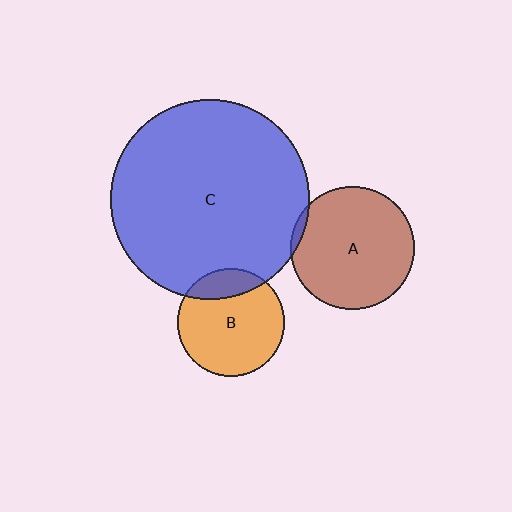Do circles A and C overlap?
Yes.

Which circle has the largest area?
Circle C (blue).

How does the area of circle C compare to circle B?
Approximately 3.5 times.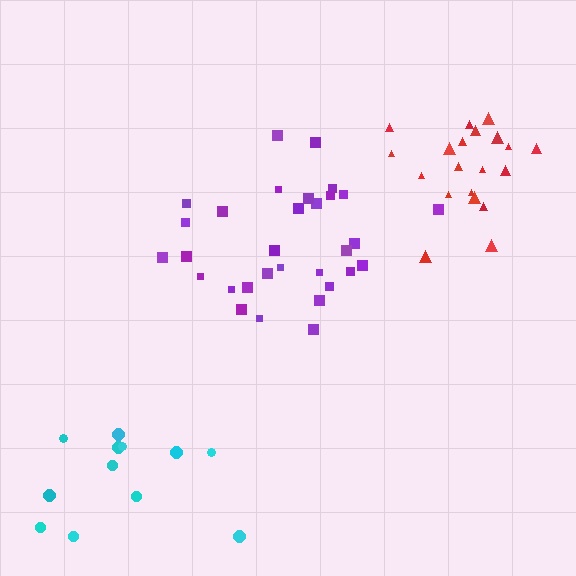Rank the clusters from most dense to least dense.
red, purple, cyan.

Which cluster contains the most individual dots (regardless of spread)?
Purple (31).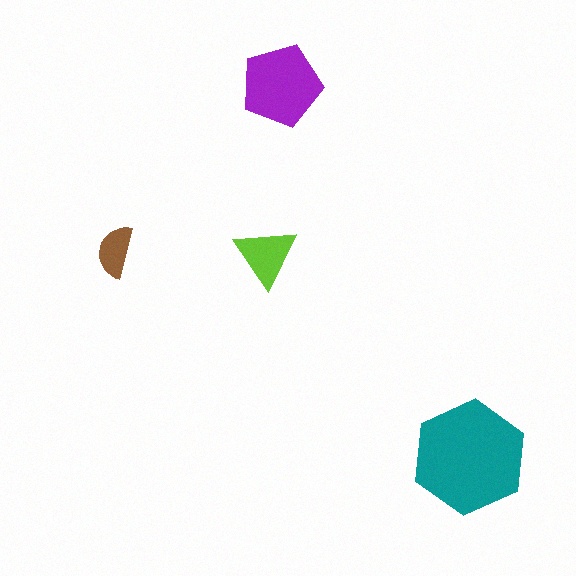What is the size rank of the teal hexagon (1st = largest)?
1st.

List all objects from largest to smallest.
The teal hexagon, the purple pentagon, the lime triangle, the brown semicircle.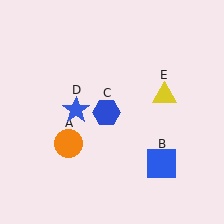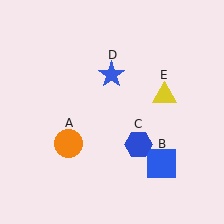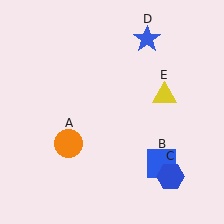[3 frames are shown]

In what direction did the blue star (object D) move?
The blue star (object D) moved up and to the right.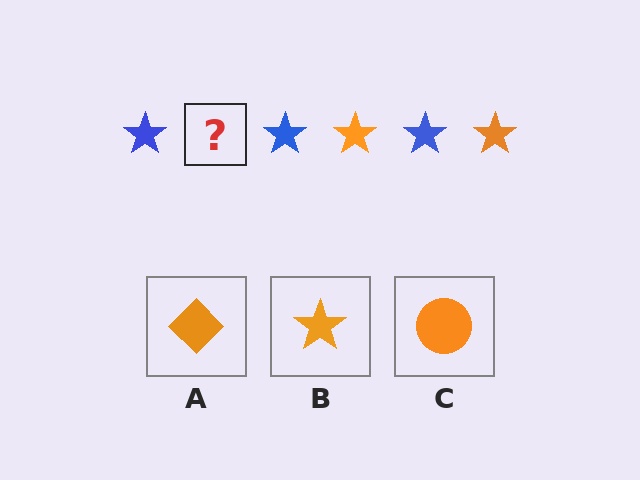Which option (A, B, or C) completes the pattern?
B.